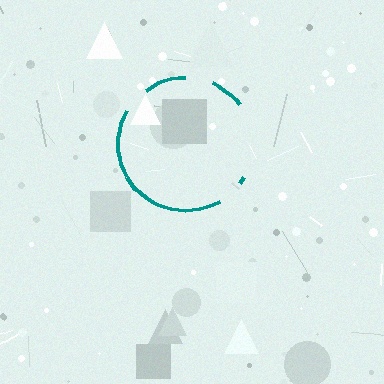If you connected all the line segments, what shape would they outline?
They would outline a circle.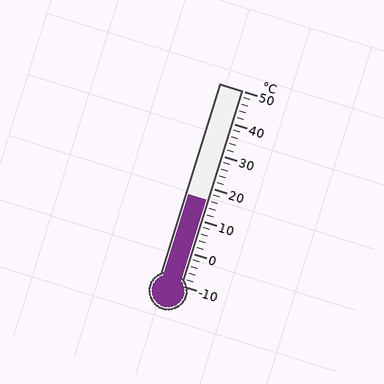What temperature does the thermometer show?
The thermometer shows approximately 16°C.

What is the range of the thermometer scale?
The thermometer scale ranges from -10°C to 50°C.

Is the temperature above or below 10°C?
The temperature is above 10°C.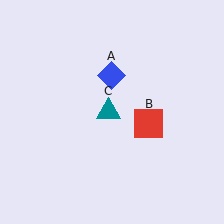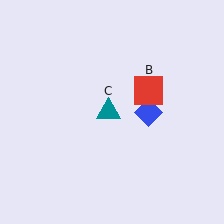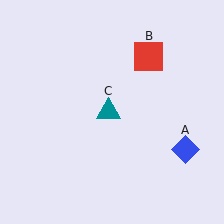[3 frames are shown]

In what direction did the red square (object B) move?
The red square (object B) moved up.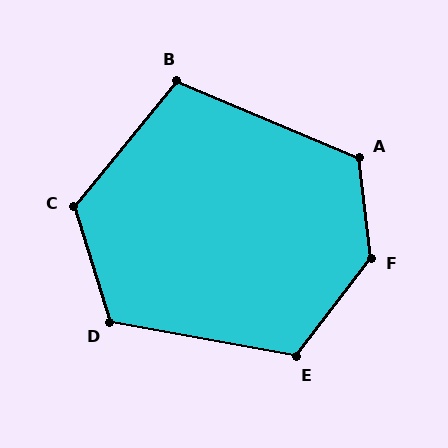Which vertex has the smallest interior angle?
B, at approximately 106 degrees.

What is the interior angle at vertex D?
Approximately 117 degrees (obtuse).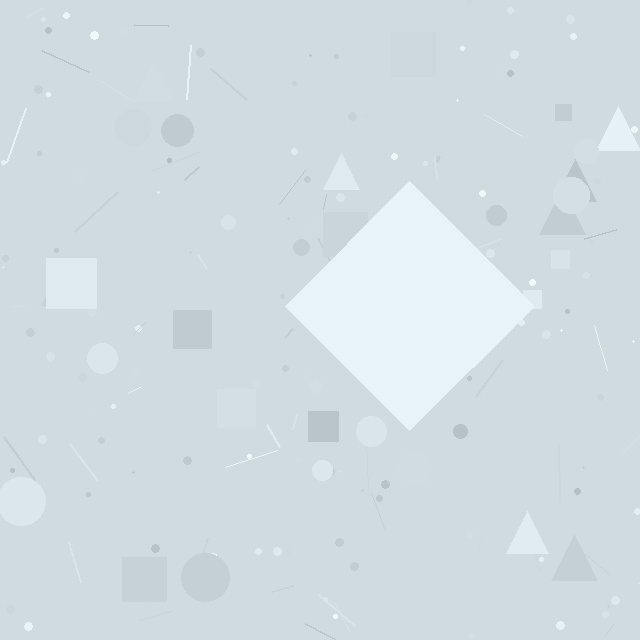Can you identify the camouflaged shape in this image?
The camouflaged shape is a diamond.